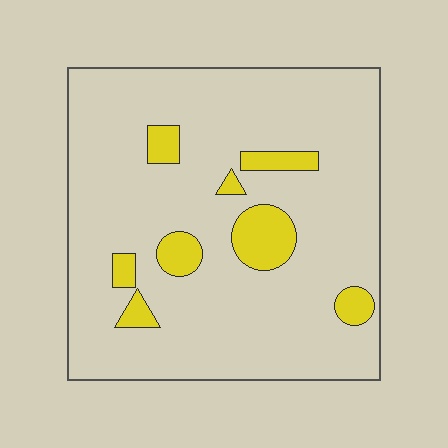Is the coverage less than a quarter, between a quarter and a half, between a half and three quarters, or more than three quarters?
Less than a quarter.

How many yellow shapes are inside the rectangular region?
8.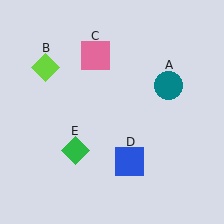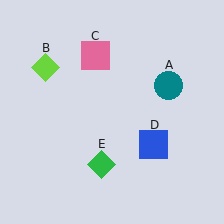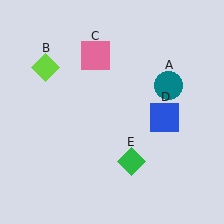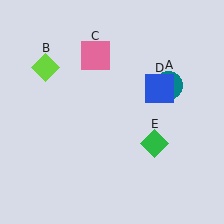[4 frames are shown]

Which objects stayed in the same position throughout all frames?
Teal circle (object A) and lime diamond (object B) and pink square (object C) remained stationary.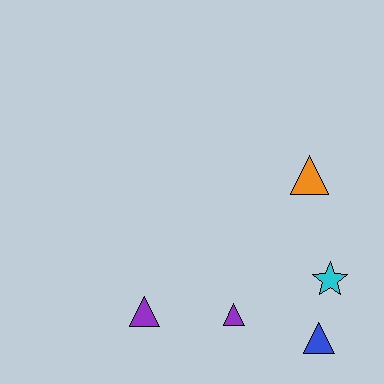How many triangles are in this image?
There are 4 triangles.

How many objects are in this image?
There are 5 objects.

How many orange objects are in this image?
There is 1 orange object.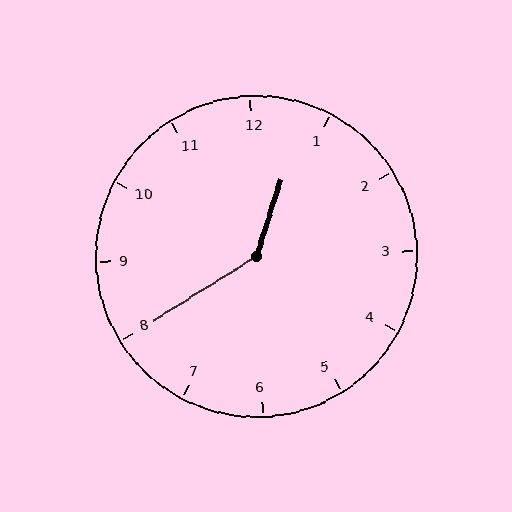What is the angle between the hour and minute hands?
Approximately 140 degrees.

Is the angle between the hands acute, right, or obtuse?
It is obtuse.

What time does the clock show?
12:40.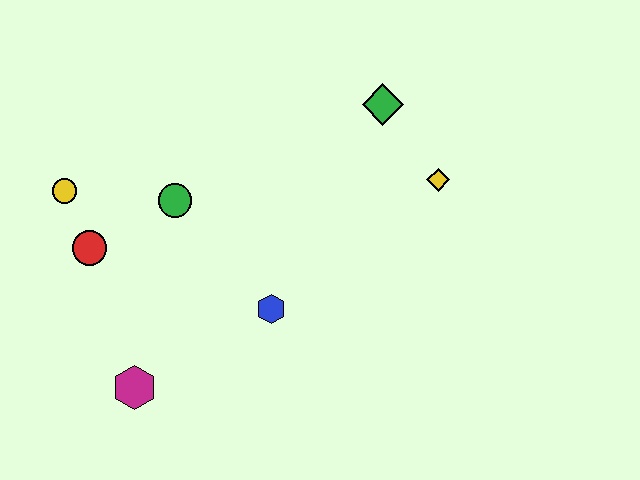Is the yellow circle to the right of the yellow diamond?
No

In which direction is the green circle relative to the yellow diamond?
The green circle is to the left of the yellow diamond.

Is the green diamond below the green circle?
No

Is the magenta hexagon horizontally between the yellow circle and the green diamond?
Yes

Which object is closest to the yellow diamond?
The green diamond is closest to the yellow diamond.